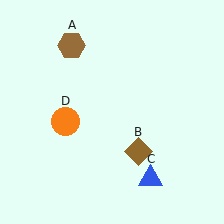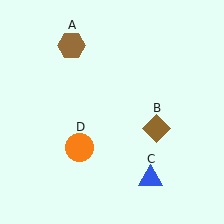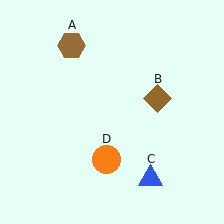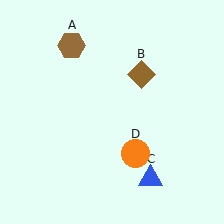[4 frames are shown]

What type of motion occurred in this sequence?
The brown diamond (object B), orange circle (object D) rotated counterclockwise around the center of the scene.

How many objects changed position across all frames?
2 objects changed position: brown diamond (object B), orange circle (object D).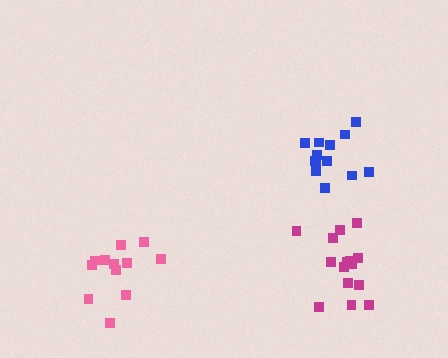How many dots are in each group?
Group 1: 12 dots, Group 2: 15 dots, Group 3: 13 dots (40 total).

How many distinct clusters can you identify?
There are 3 distinct clusters.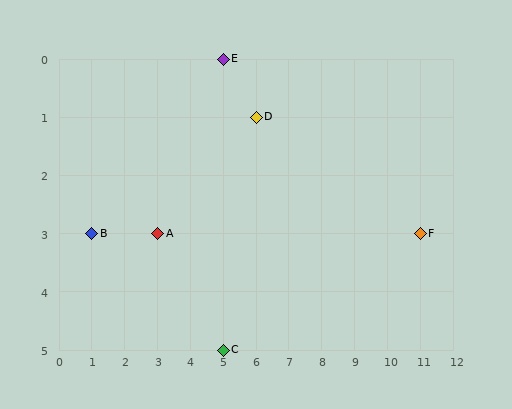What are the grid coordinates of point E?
Point E is at grid coordinates (5, 0).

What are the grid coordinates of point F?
Point F is at grid coordinates (11, 3).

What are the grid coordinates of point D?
Point D is at grid coordinates (6, 1).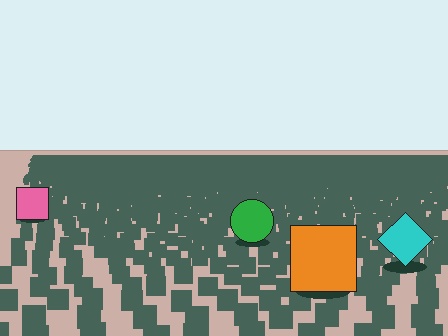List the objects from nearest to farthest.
From nearest to farthest: the orange square, the cyan diamond, the green circle, the pink square.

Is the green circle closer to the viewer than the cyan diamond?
No. The cyan diamond is closer — you can tell from the texture gradient: the ground texture is coarser near it.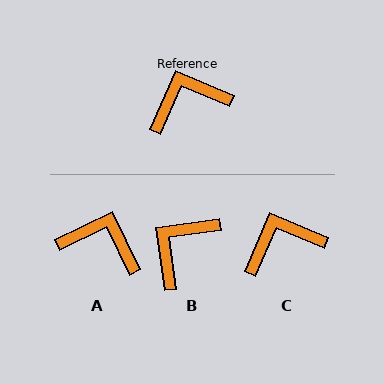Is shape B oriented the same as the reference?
No, it is off by about 31 degrees.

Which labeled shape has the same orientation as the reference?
C.